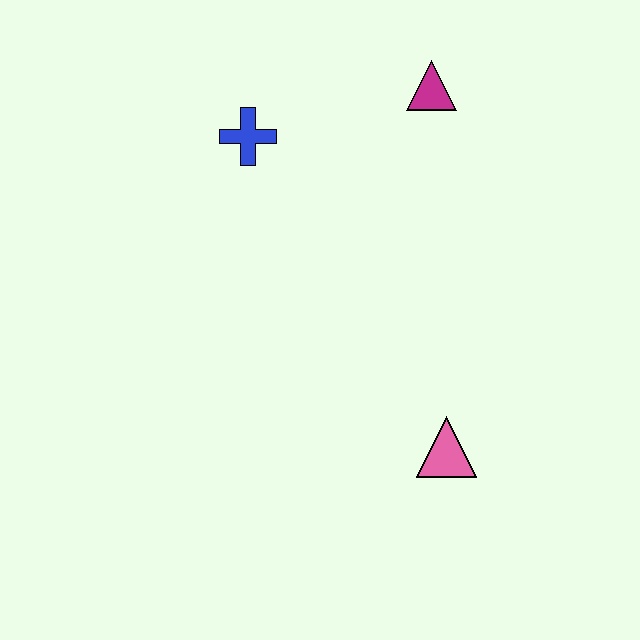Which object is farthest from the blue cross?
The pink triangle is farthest from the blue cross.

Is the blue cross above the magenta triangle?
No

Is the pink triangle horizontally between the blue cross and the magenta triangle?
No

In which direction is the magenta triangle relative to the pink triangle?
The magenta triangle is above the pink triangle.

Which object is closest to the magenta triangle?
The blue cross is closest to the magenta triangle.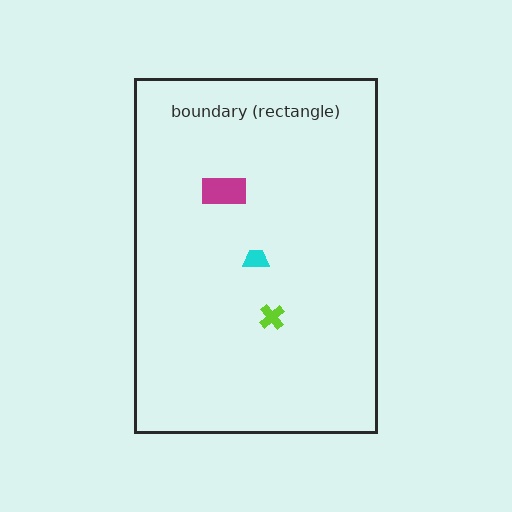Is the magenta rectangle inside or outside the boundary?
Inside.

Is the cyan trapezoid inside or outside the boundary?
Inside.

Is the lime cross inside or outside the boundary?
Inside.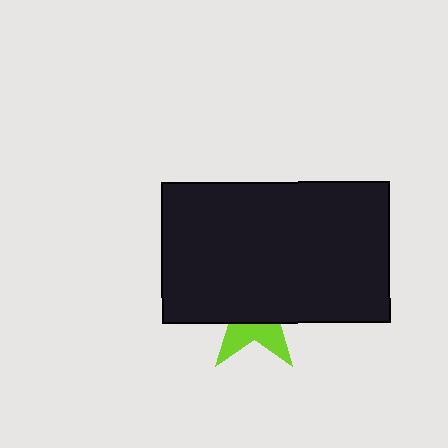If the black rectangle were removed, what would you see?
You would see the complete lime star.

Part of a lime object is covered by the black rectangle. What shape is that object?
It is a star.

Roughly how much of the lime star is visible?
A small part of it is visible (roughly 35%).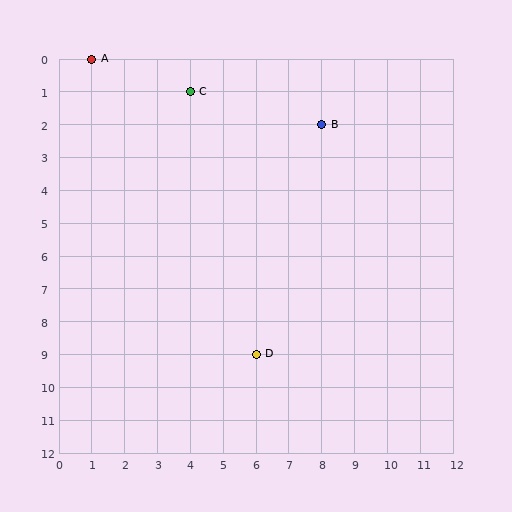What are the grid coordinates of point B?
Point B is at grid coordinates (8, 2).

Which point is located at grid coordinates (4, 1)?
Point C is at (4, 1).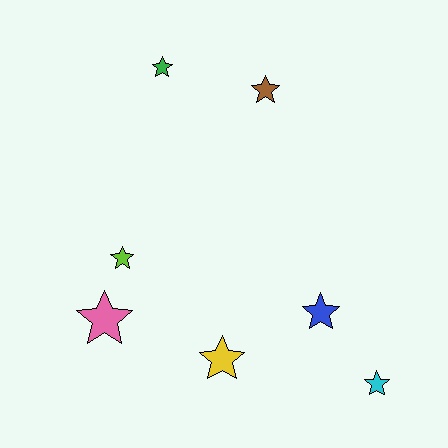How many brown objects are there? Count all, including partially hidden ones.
There is 1 brown object.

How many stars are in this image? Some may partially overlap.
There are 7 stars.